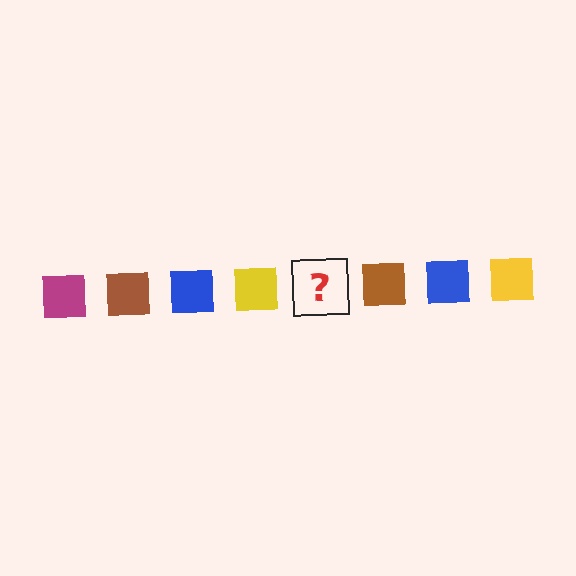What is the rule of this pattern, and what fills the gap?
The rule is that the pattern cycles through magenta, brown, blue, yellow squares. The gap should be filled with a magenta square.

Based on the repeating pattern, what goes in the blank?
The blank should be a magenta square.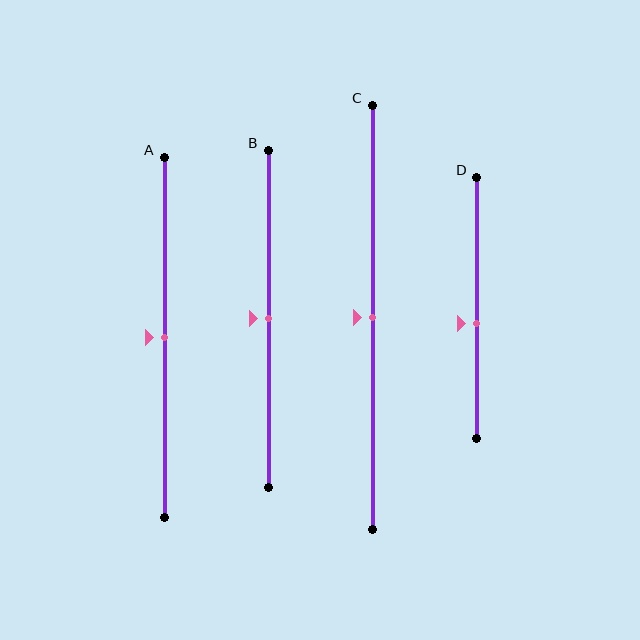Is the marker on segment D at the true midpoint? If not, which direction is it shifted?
No, the marker on segment D is shifted downward by about 6% of the segment length.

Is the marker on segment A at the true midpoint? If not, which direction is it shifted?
Yes, the marker on segment A is at the true midpoint.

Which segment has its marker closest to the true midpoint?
Segment A has its marker closest to the true midpoint.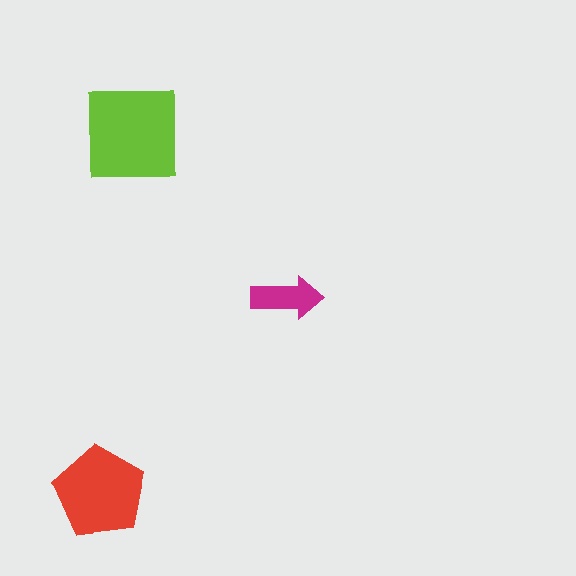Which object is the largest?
The lime square.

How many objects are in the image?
There are 3 objects in the image.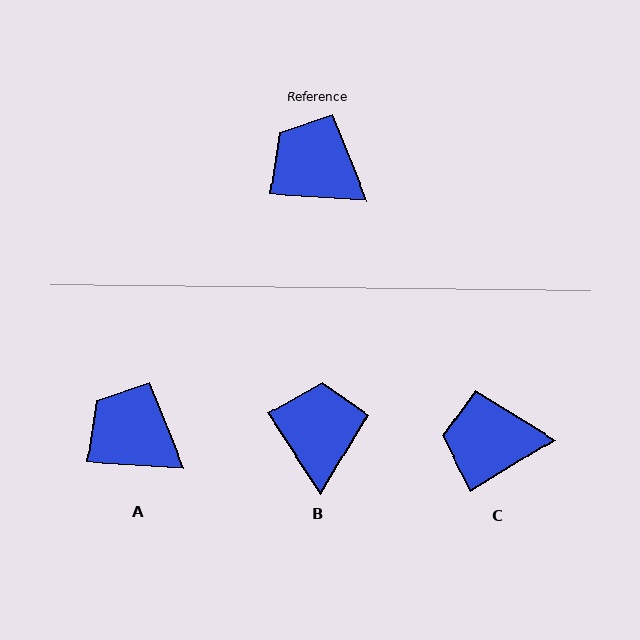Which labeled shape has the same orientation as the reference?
A.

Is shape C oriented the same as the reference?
No, it is off by about 36 degrees.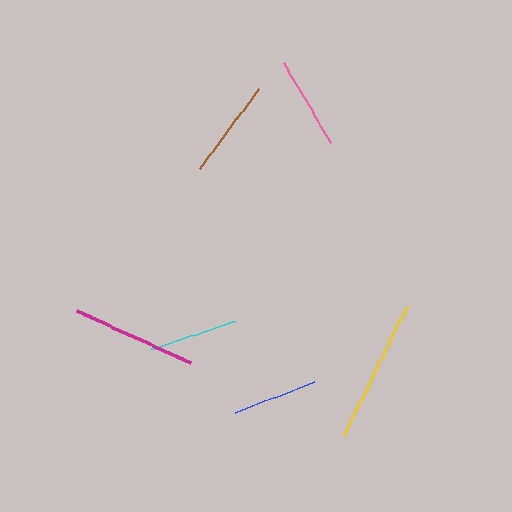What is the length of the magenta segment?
The magenta segment is approximately 127 pixels long.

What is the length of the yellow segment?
The yellow segment is approximately 145 pixels long.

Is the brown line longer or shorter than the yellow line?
The yellow line is longer than the brown line.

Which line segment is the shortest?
The blue line is the shortest at approximately 84 pixels.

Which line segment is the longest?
The yellow line is the longest at approximately 145 pixels.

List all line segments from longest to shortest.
From longest to shortest: yellow, magenta, brown, pink, cyan, blue.